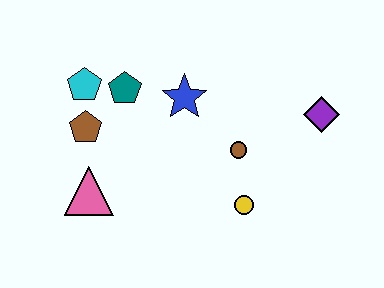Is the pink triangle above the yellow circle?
Yes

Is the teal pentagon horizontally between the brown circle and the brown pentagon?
Yes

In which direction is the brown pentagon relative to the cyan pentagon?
The brown pentagon is below the cyan pentagon.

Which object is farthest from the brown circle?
The cyan pentagon is farthest from the brown circle.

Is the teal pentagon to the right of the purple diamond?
No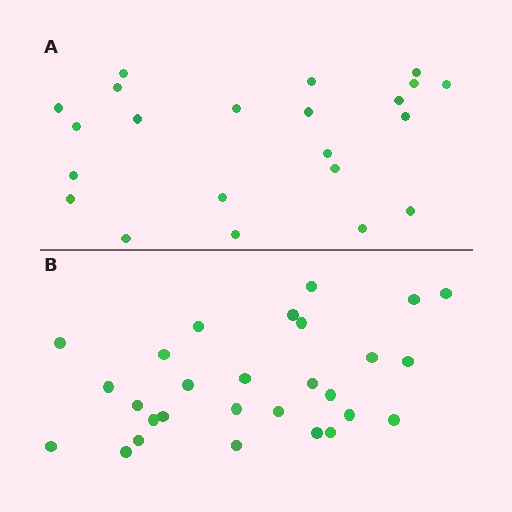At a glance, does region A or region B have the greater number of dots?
Region B (the bottom region) has more dots.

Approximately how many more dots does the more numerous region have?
Region B has about 6 more dots than region A.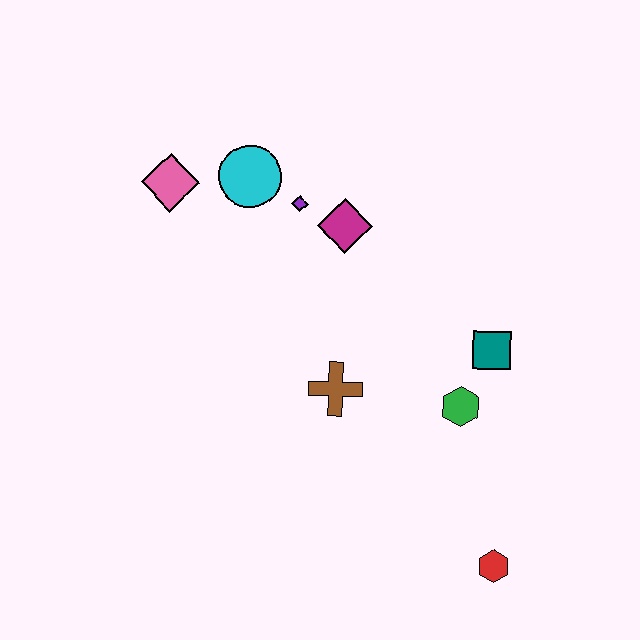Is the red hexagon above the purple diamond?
No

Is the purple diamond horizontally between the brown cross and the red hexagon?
No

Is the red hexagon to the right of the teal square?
Yes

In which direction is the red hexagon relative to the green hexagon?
The red hexagon is below the green hexagon.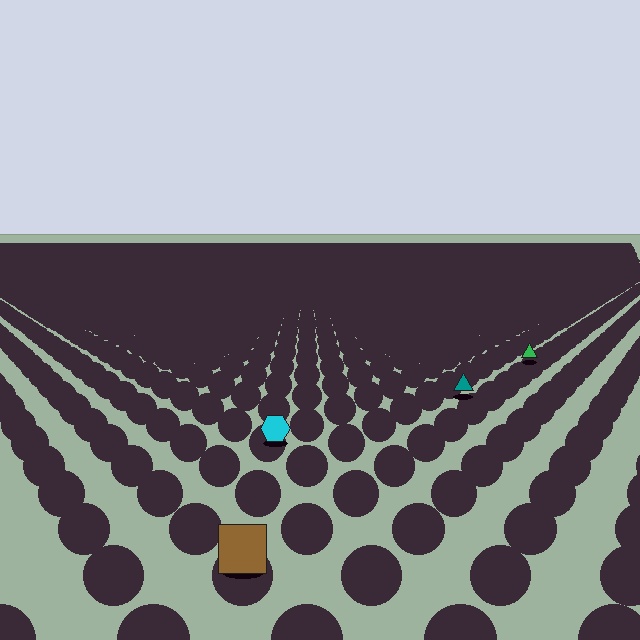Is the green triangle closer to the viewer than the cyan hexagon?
No. The cyan hexagon is closer — you can tell from the texture gradient: the ground texture is coarser near it.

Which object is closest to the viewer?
The brown square is closest. The texture marks near it are larger and more spread out.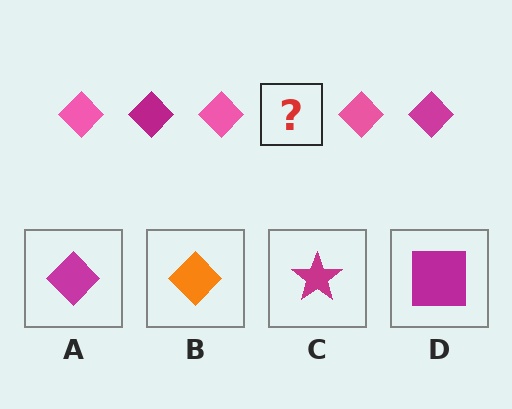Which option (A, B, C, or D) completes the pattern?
A.